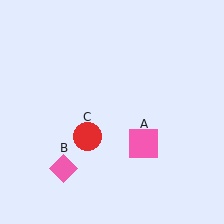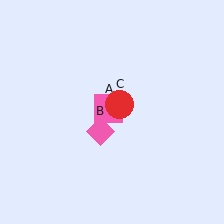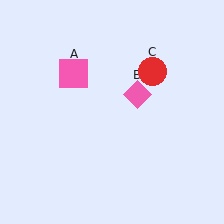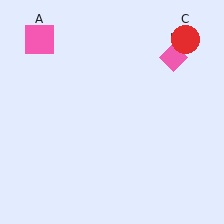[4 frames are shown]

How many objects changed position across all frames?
3 objects changed position: pink square (object A), pink diamond (object B), red circle (object C).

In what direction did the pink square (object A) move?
The pink square (object A) moved up and to the left.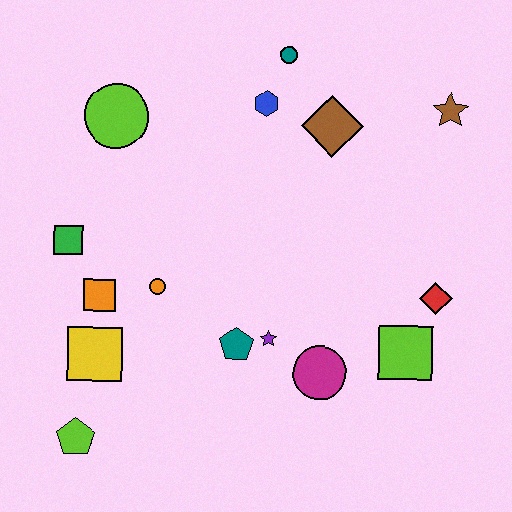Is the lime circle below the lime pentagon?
No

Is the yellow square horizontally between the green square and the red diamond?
Yes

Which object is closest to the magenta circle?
The purple star is closest to the magenta circle.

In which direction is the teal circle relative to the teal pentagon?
The teal circle is above the teal pentagon.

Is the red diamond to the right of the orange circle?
Yes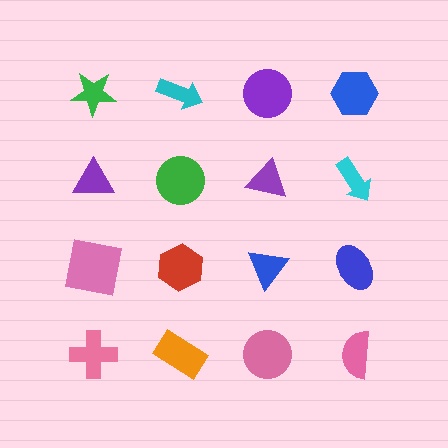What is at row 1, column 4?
A blue hexagon.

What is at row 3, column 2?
A red hexagon.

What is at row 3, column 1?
A pink square.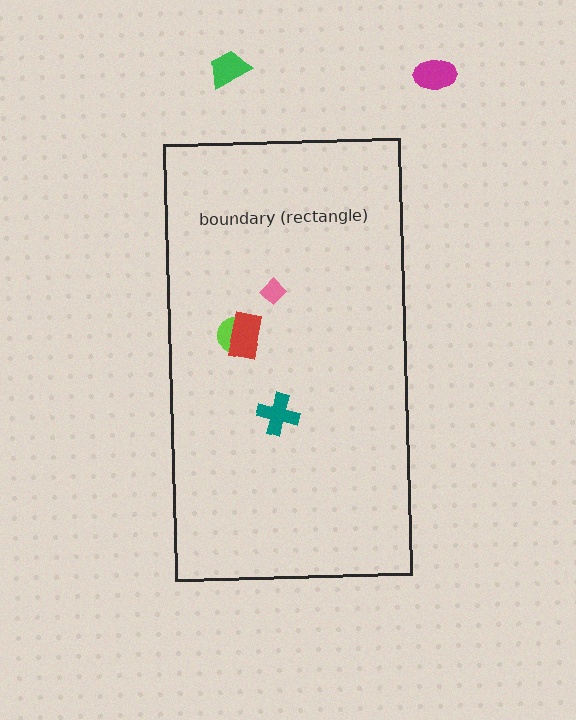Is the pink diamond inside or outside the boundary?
Inside.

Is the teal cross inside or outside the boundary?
Inside.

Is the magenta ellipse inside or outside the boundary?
Outside.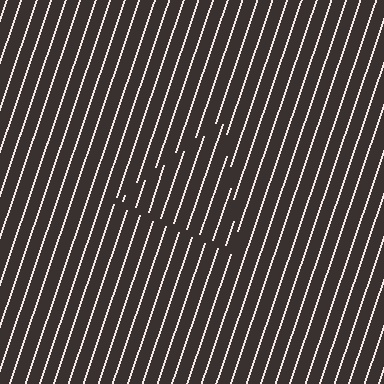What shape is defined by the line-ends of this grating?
An illusory triangle. The interior of the shape contains the same grating, shifted by half a period — the contour is defined by the phase discontinuity where line-ends from the inner and outer gratings abut.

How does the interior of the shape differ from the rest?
The interior of the shape contains the same grating, shifted by half a period — the contour is defined by the phase discontinuity where line-ends from the inner and outer gratings abut.